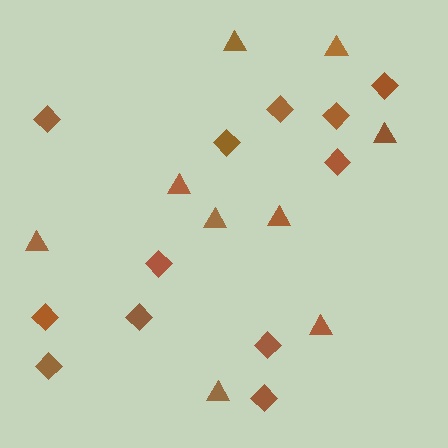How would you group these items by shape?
There are 2 groups: one group of diamonds (12) and one group of triangles (9).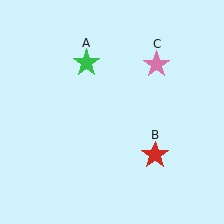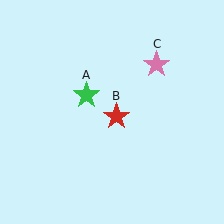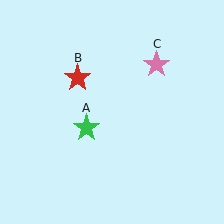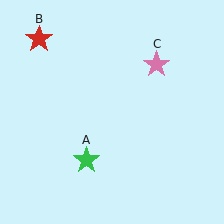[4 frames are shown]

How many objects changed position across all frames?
2 objects changed position: green star (object A), red star (object B).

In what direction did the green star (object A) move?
The green star (object A) moved down.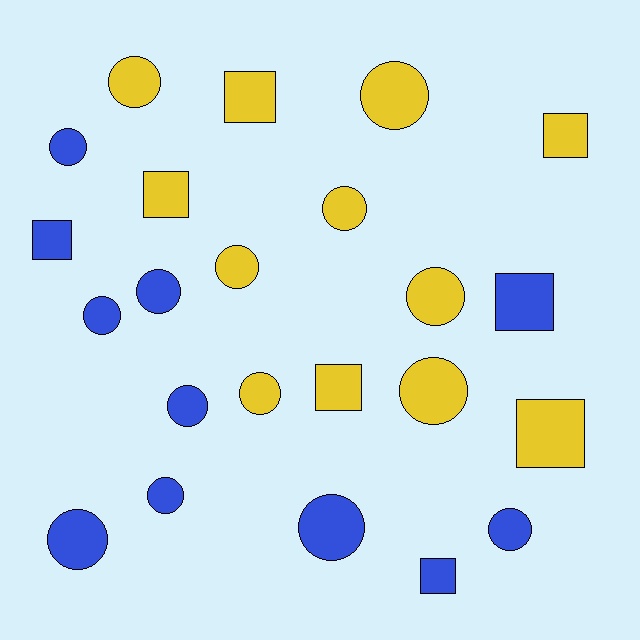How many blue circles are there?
There are 8 blue circles.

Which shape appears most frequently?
Circle, with 15 objects.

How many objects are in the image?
There are 23 objects.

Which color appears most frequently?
Yellow, with 12 objects.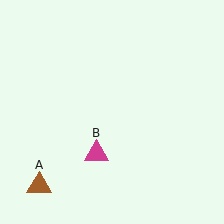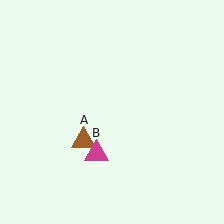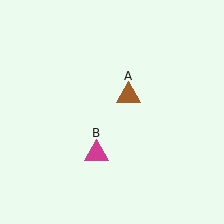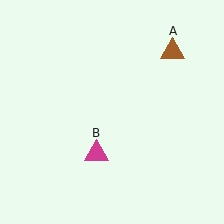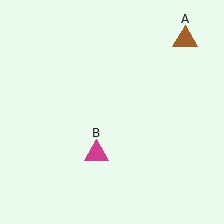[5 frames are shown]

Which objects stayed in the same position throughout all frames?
Magenta triangle (object B) remained stationary.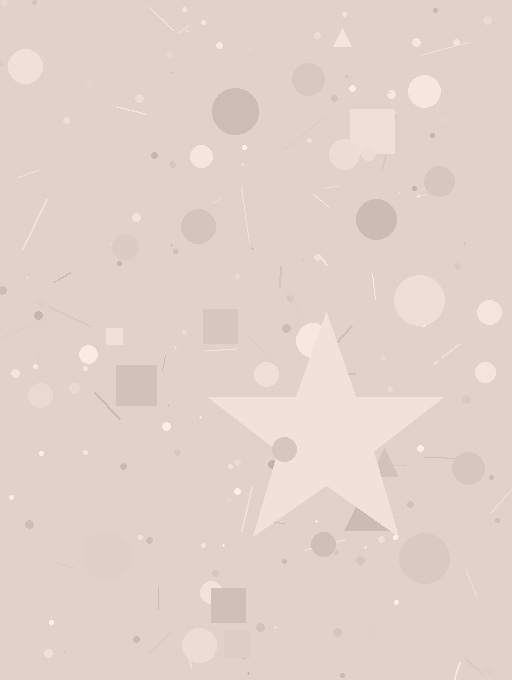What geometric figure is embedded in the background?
A star is embedded in the background.